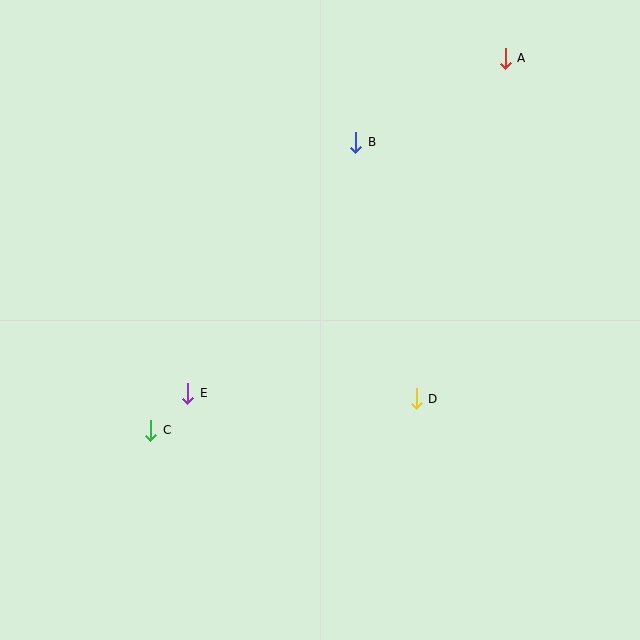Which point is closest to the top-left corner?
Point B is closest to the top-left corner.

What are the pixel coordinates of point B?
Point B is at (356, 142).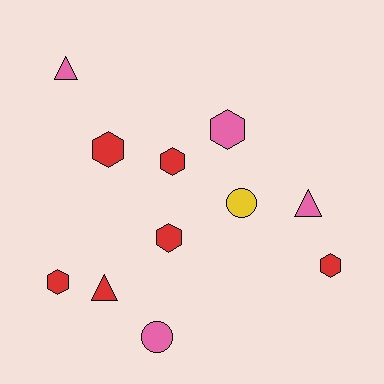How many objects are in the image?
There are 11 objects.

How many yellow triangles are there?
There are no yellow triangles.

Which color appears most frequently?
Red, with 6 objects.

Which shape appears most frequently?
Hexagon, with 6 objects.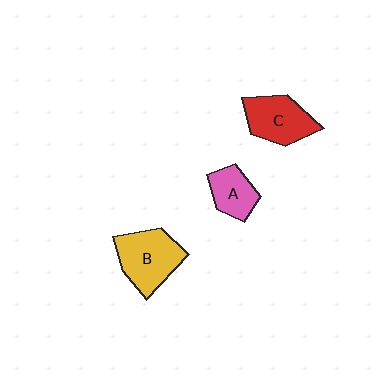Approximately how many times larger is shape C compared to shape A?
Approximately 1.4 times.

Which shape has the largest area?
Shape B (yellow).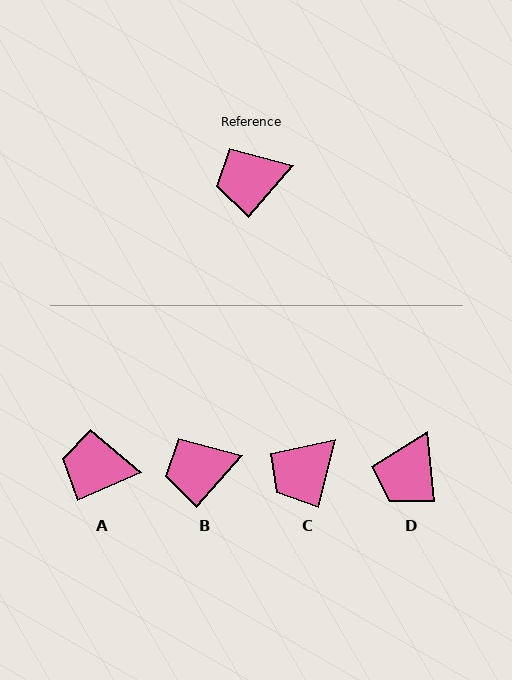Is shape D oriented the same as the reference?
No, it is off by about 46 degrees.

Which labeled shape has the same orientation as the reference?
B.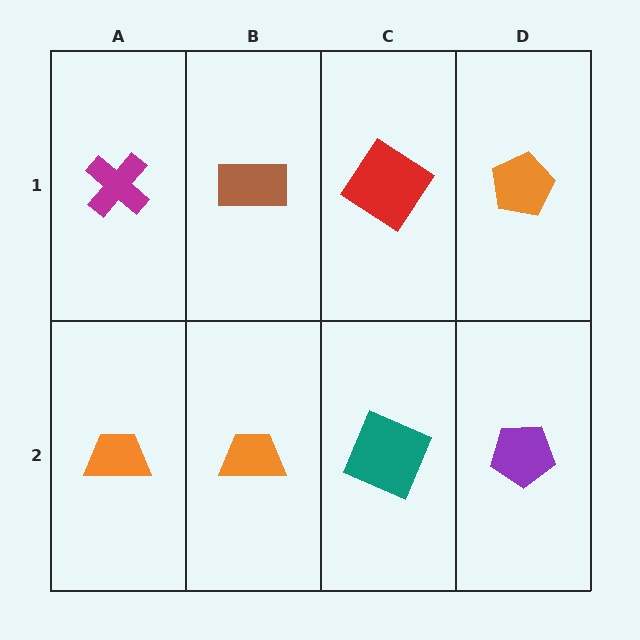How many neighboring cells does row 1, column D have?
2.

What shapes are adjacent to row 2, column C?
A red diamond (row 1, column C), an orange trapezoid (row 2, column B), a purple pentagon (row 2, column D).